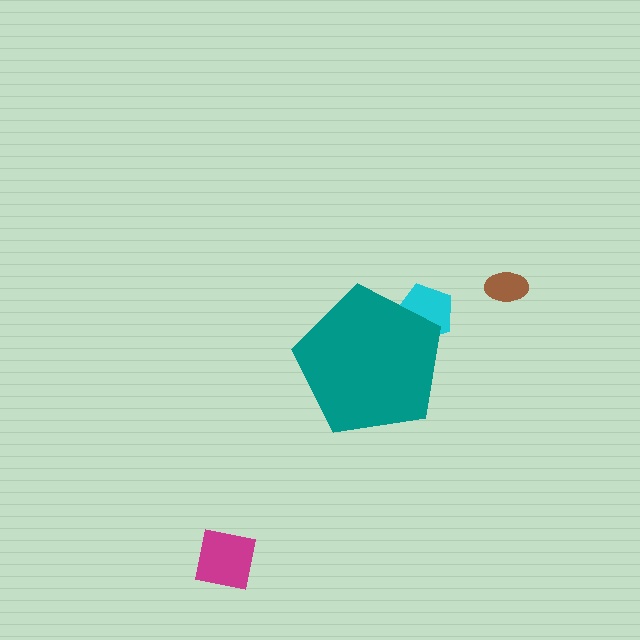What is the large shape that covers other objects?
A teal pentagon.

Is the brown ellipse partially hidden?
No, the brown ellipse is fully visible.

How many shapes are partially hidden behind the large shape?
1 shape is partially hidden.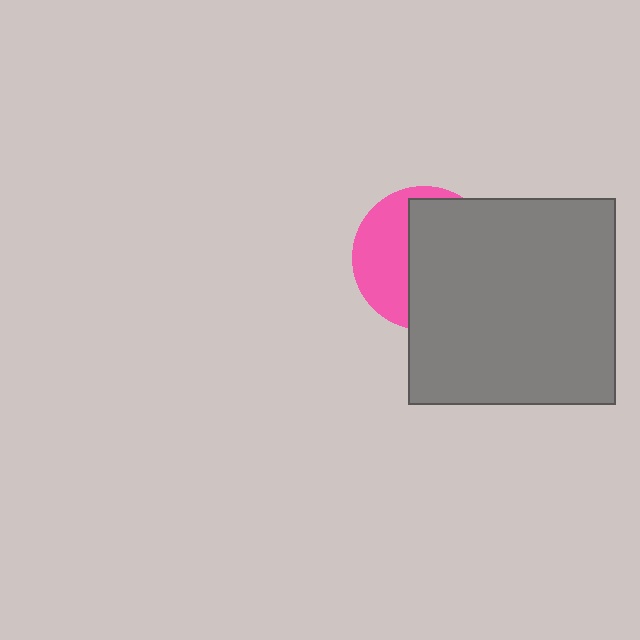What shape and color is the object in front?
The object in front is a gray square.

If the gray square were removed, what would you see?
You would see the complete pink circle.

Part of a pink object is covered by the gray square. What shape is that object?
It is a circle.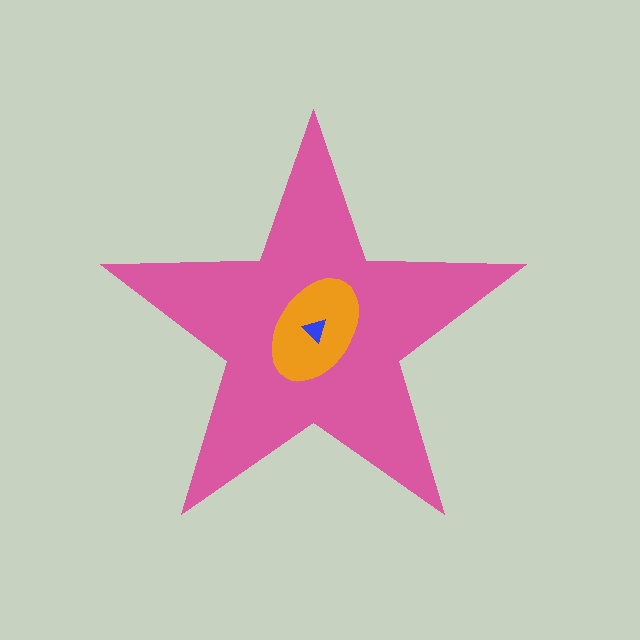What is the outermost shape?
The pink star.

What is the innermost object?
The blue triangle.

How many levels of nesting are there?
3.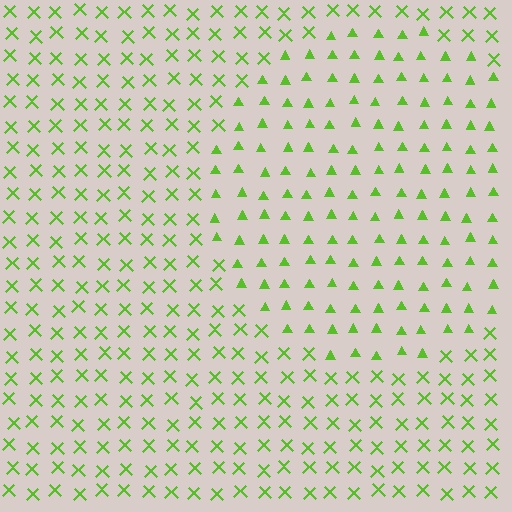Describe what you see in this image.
The image is filled with small lime elements arranged in a uniform grid. A circle-shaped region contains triangles, while the surrounding area contains X marks. The boundary is defined purely by the change in element shape.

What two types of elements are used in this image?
The image uses triangles inside the circle region and X marks outside it.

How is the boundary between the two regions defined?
The boundary is defined by a change in element shape: triangles inside vs. X marks outside. All elements share the same color and spacing.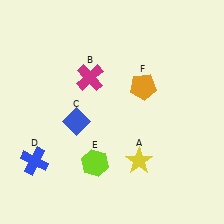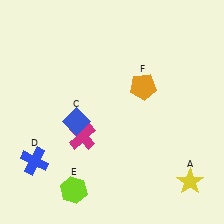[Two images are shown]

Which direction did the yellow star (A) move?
The yellow star (A) moved right.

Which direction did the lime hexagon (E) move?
The lime hexagon (E) moved down.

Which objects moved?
The objects that moved are: the yellow star (A), the magenta cross (B), the lime hexagon (E).